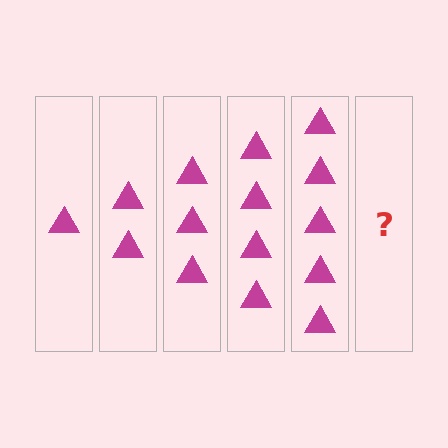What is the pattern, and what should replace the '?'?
The pattern is that each step adds one more triangle. The '?' should be 6 triangles.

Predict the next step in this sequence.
The next step is 6 triangles.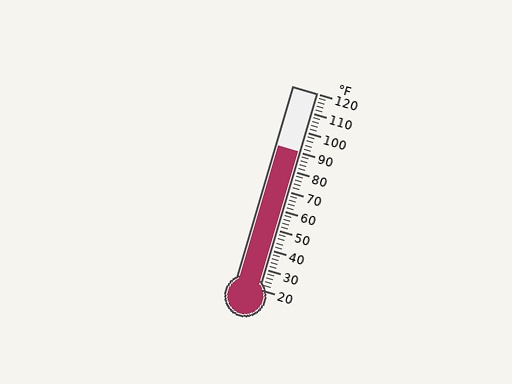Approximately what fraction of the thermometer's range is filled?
The thermometer is filled to approximately 70% of its range.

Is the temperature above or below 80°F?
The temperature is above 80°F.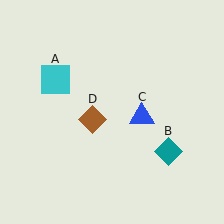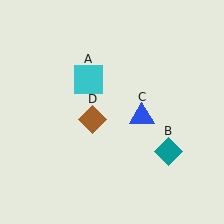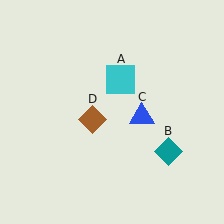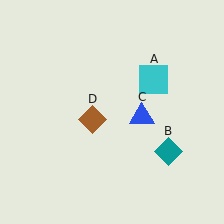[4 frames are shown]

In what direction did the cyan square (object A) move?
The cyan square (object A) moved right.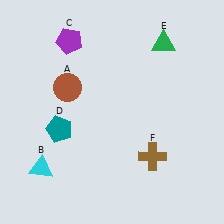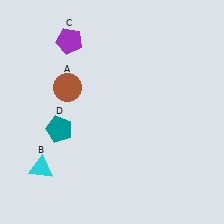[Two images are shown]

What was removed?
The brown cross (F), the green triangle (E) were removed in Image 2.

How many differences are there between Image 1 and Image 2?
There are 2 differences between the two images.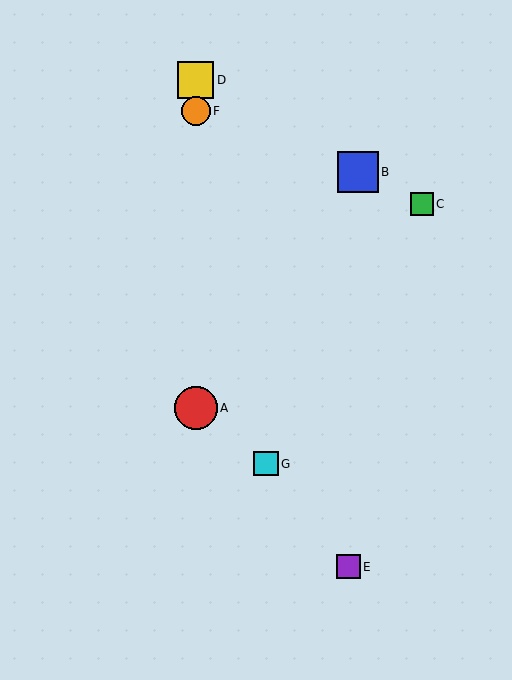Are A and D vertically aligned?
Yes, both are at x≈196.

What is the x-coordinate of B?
Object B is at x≈358.